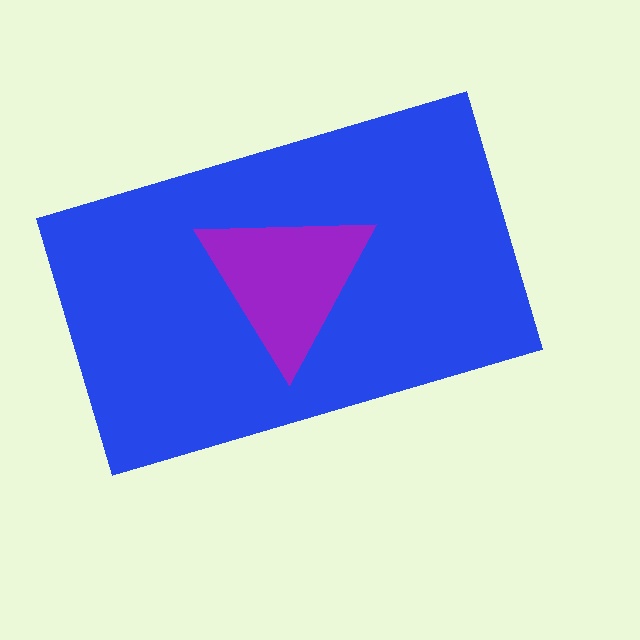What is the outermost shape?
The blue rectangle.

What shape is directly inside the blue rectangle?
The purple triangle.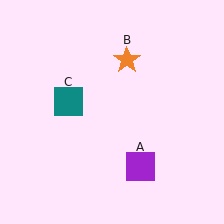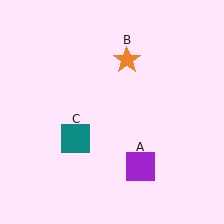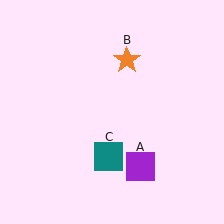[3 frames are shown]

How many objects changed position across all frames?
1 object changed position: teal square (object C).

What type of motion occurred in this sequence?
The teal square (object C) rotated counterclockwise around the center of the scene.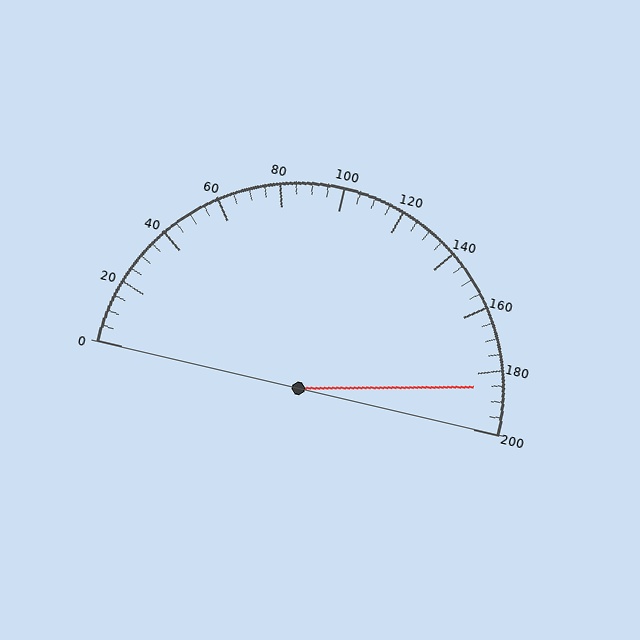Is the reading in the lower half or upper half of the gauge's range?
The reading is in the upper half of the range (0 to 200).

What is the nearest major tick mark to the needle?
The nearest major tick mark is 180.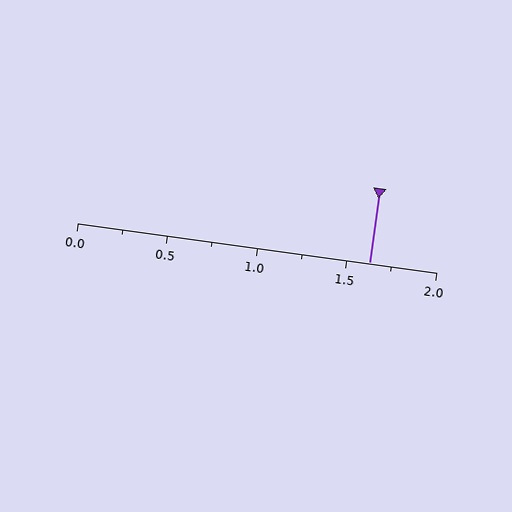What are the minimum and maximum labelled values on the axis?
The axis runs from 0.0 to 2.0.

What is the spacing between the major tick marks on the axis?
The major ticks are spaced 0.5 apart.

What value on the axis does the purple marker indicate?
The marker indicates approximately 1.62.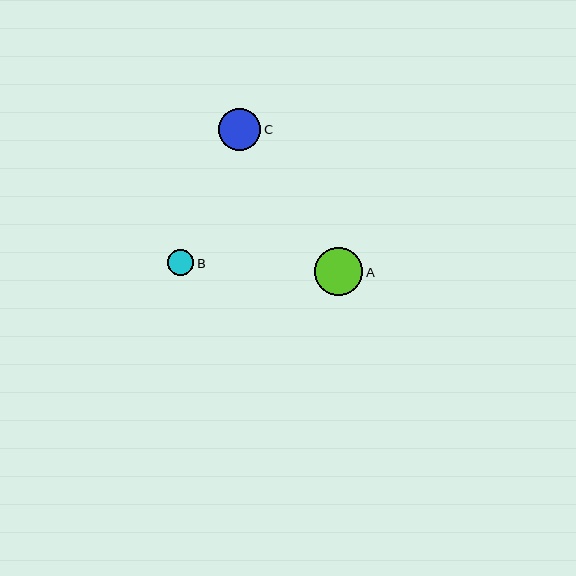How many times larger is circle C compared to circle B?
Circle C is approximately 1.6 times the size of circle B.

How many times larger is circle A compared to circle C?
Circle A is approximately 1.1 times the size of circle C.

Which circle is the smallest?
Circle B is the smallest with a size of approximately 26 pixels.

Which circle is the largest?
Circle A is the largest with a size of approximately 48 pixels.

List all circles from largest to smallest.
From largest to smallest: A, C, B.